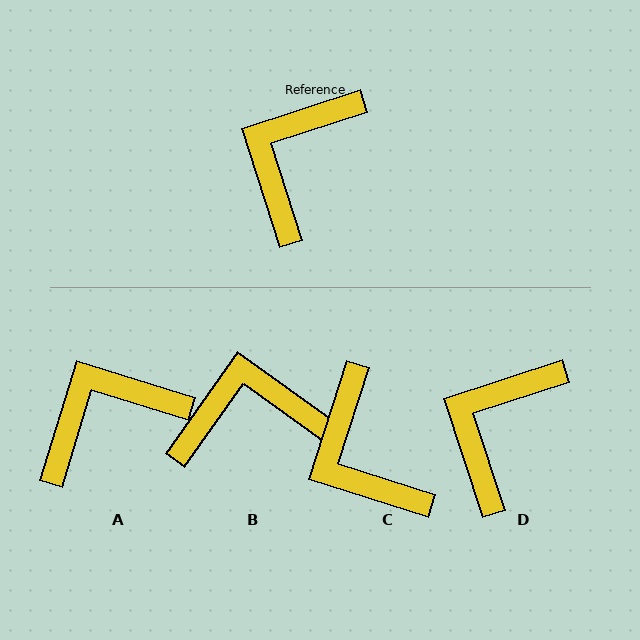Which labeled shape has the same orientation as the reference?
D.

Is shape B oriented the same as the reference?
No, it is off by about 54 degrees.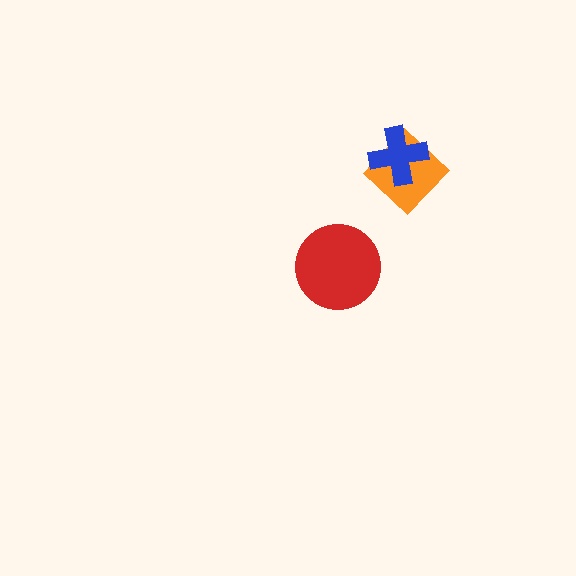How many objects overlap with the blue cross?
1 object overlaps with the blue cross.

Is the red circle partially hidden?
No, no other shape covers it.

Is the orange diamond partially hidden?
Yes, it is partially covered by another shape.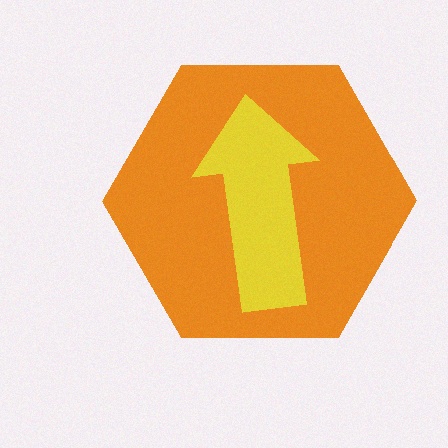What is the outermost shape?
The orange hexagon.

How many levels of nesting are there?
2.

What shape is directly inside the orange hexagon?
The yellow arrow.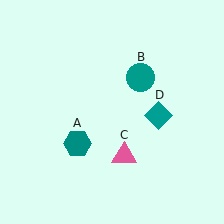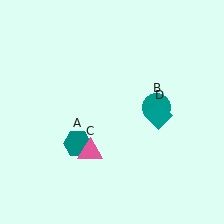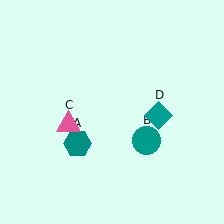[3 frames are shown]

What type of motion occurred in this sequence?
The teal circle (object B), pink triangle (object C) rotated clockwise around the center of the scene.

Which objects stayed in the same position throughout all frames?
Teal hexagon (object A) and teal diamond (object D) remained stationary.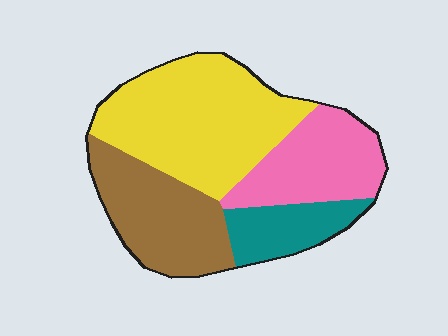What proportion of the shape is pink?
Pink covers 22% of the shape.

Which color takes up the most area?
Yellow, at roughly 40%.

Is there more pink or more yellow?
Yellow.